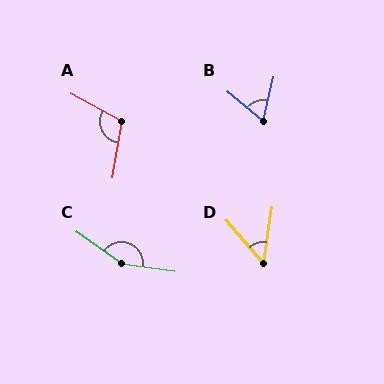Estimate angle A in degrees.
Approximately 110 degrees.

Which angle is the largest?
C, at approximately 153 degrees.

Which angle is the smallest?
D, at approximately 50 degrees.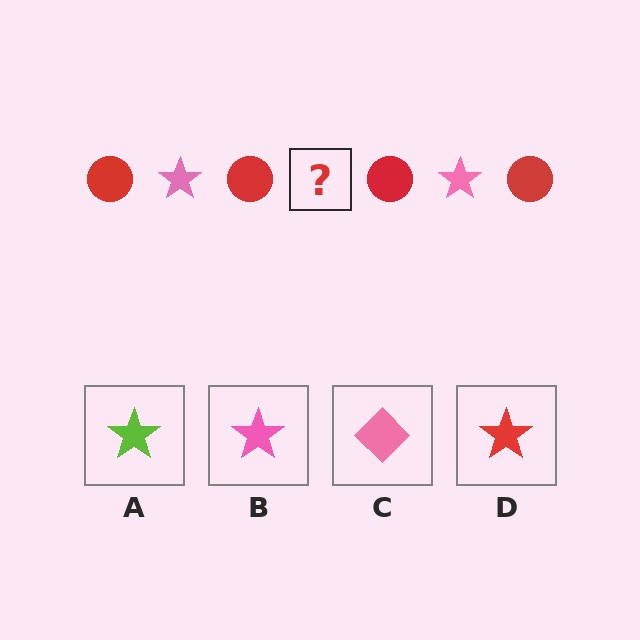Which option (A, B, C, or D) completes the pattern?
B.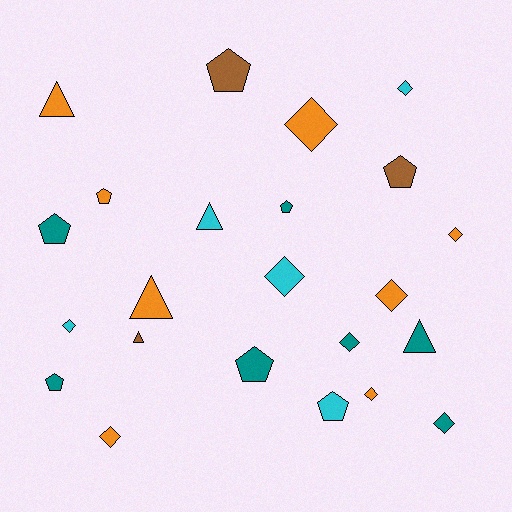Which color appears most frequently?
Orange, with 8 objects.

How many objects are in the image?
There are 23 objects.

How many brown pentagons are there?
There are 2 brown pentagons.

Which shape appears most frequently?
Diamond, with 10 objects.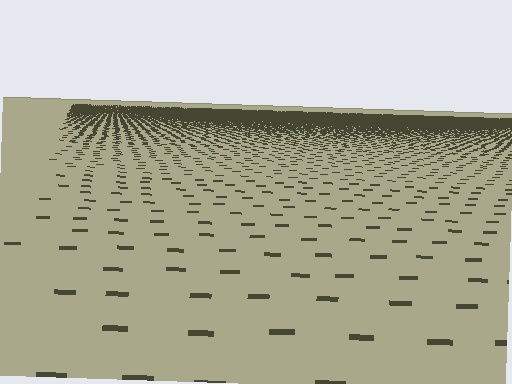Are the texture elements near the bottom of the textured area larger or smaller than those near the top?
Larger. Near the bottom, elements are closer to the viewer and appear at a bigger on-screen size.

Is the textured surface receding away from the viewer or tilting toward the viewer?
The surface is receding away from the viewer. Texture elements get smaller and denser toward the top.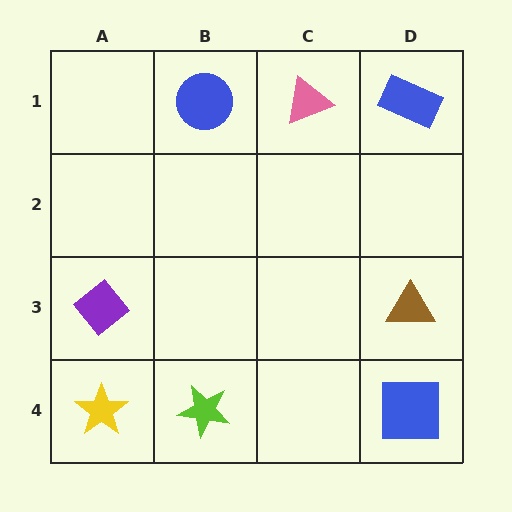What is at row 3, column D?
A brown triangle.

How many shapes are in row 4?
3 shapes.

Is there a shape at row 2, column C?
No, that cell is empty.